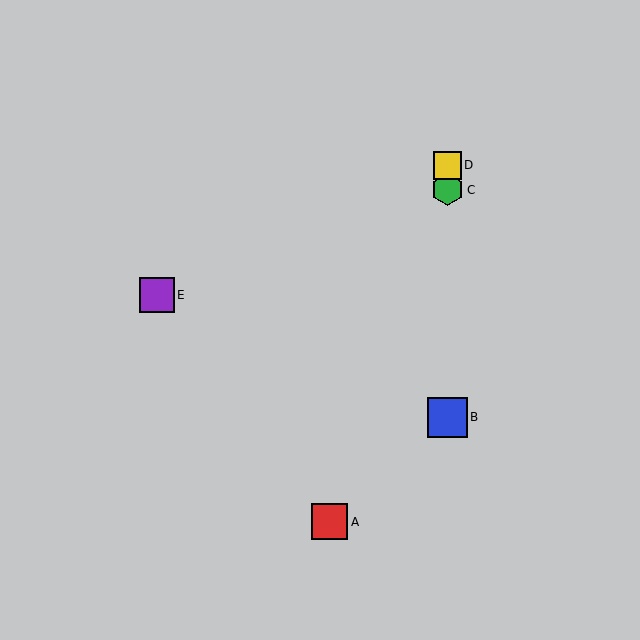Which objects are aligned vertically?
Objects B, C, D are aligned vertically.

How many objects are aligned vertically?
3 objects (B, C, D) are aligned vertically.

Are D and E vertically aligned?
No, D is at x≈447 and E is at x≈157.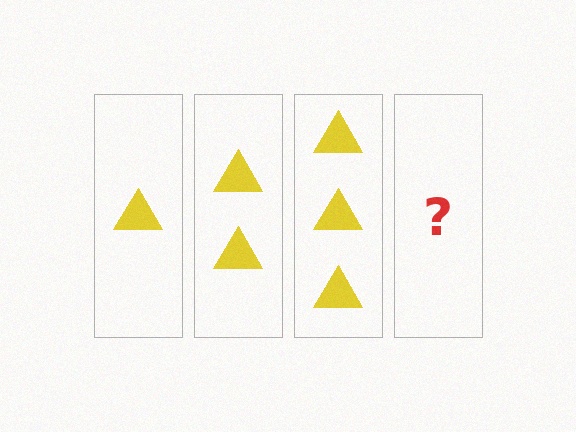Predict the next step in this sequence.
The next step is 4 triangles.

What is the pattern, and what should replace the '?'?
The pattern is that each step adds one more triangle. The '?' should be 4 triangles.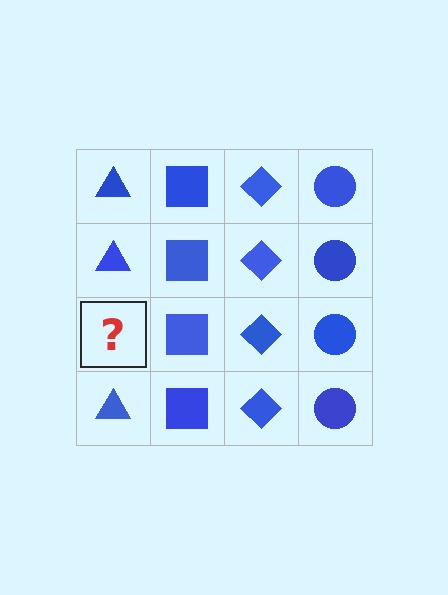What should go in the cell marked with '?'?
The missing cell should contain a blue triangle.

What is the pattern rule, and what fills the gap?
The rule is that each column has a consistent shape. The gap should be filled with a blue triangle.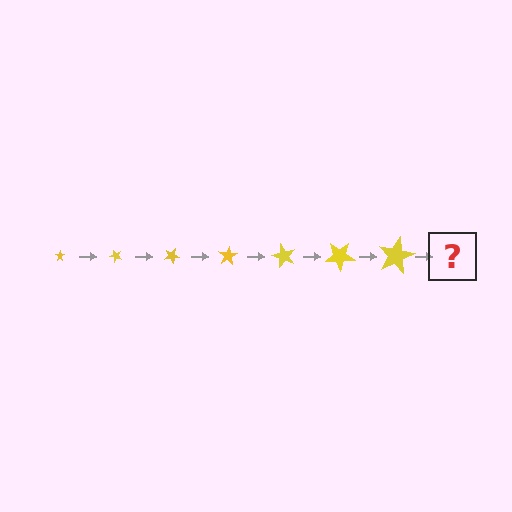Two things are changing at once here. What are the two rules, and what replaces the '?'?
The two rules are that the star grows larger each step and it rotates 50 degrees each step. The '?' should be a star, larger than the previous one and rotated 350 degrees from the start.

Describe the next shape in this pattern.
It should be a star, larger than the previous one and rotated 350 degrees from the start.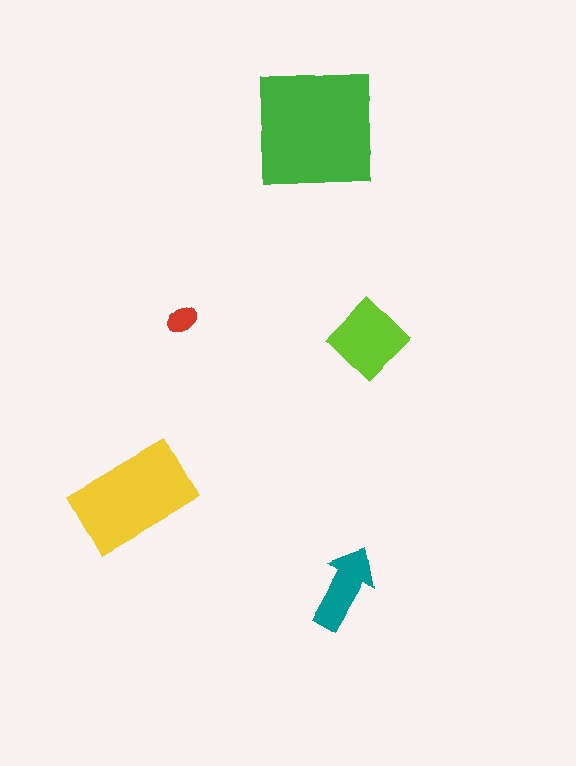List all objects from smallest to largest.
The red ellipse, the teal arrow, the lime diamond, the yellow rectangle, the green square.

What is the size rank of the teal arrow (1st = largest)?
4th.